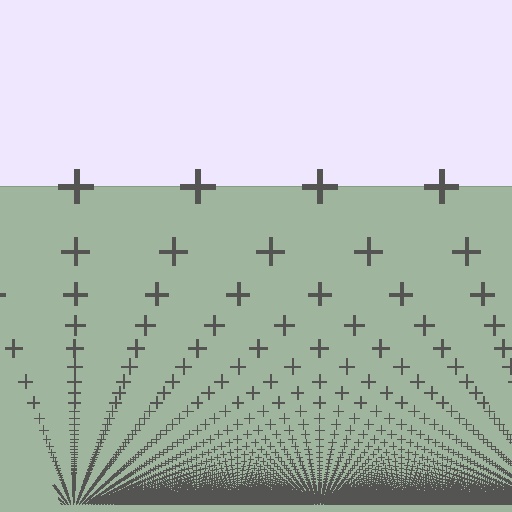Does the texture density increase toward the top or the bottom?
Density increases toward the bottom.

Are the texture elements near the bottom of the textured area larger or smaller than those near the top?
Smaller. The gradient is inverted — elements near the bottom are smaller and denser.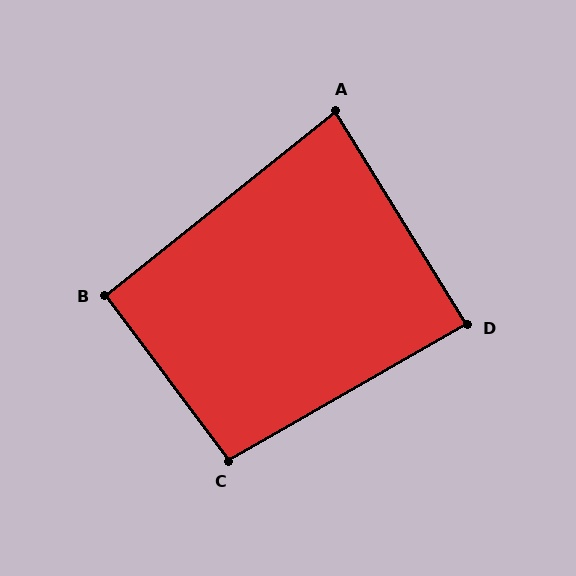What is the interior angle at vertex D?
Approximately 88 degrees (approximately right).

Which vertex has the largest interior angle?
C, at approximately 97 degrees.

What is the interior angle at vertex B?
Approximately 92 degrees (approximately right).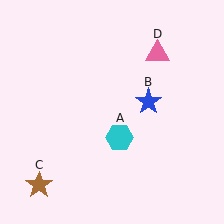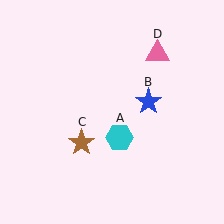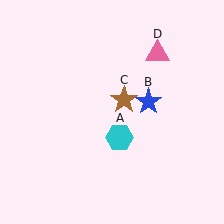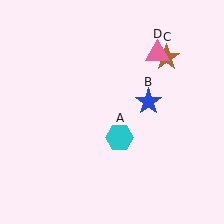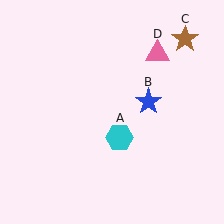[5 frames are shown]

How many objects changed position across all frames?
1 object changed position: brown star (object C).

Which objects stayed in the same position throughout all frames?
Cyan hexagon (object A) and blue star (object B) and pink triangle (object D) remained stationary.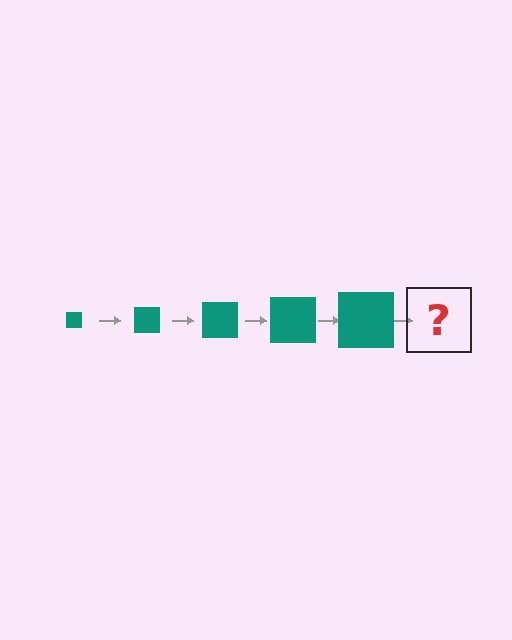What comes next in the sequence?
The next element should be a teal square, larger than the previous one.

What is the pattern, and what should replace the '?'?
The pattern is that the square gets progressively larger each step. The '?' should be a teal square, larger than the previous one.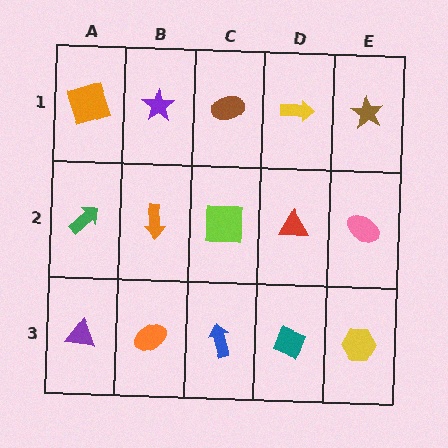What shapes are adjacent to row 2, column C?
A brown ellipse (row 1, column C), a blue arrow (row 3, column C), an orange arrow (row 2, column B), a red triangle (row 2, column D).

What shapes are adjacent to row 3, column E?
A pink ellipse (row 2, column E), a teal diamond (row 3, column D).